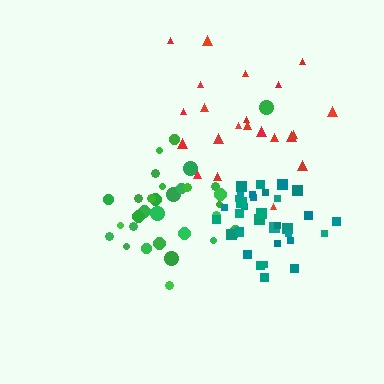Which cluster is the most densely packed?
Teal.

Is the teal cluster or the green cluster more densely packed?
Teal.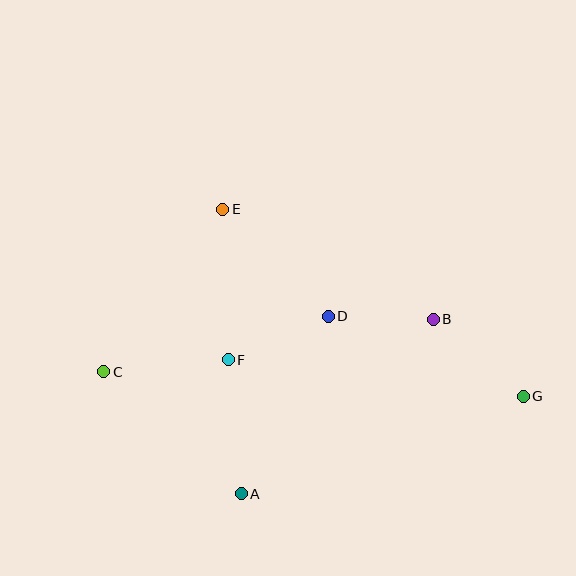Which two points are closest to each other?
Points B and D are closest to each other.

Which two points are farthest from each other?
Points C and G are farthest from each other.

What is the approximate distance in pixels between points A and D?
The distance between A and D is approximately 198 pixels.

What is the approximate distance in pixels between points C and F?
The distance between C and F is approximately 125 pixels.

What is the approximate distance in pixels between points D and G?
The distance between D and G is approximately 211 pixels.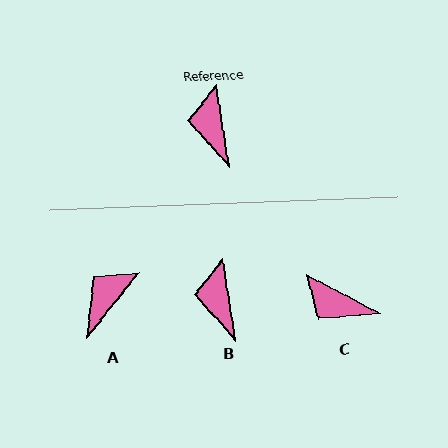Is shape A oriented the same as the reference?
No, it is off by about 48 degrees.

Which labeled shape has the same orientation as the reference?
B.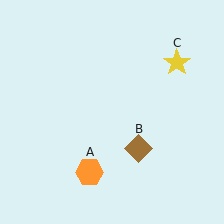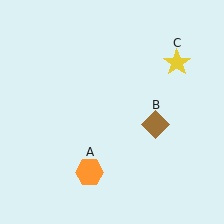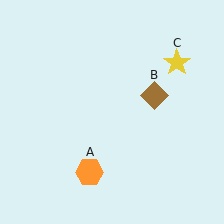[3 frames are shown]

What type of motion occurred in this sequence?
The brown diamond (object B) rotated counterclockwise around the center of the scene.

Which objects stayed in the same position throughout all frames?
Orange hexagon (object A) and yellow star (object C) remained stationary.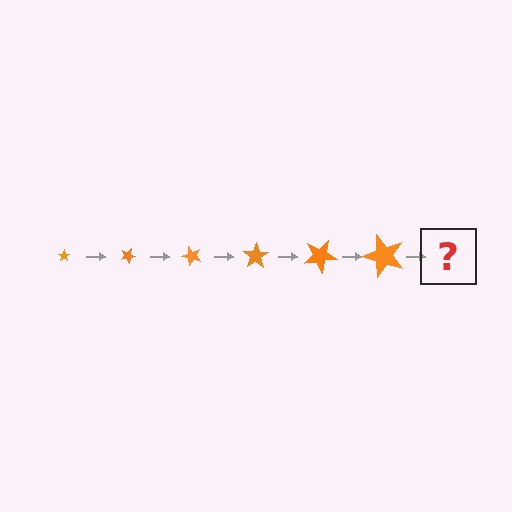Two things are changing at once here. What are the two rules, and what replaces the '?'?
The two rules are that the star grows larger each step and it rotates 25 degrees each step. The '?' should be a star, larger than the previous one and rotated 150 degrees from the start.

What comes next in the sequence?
The next element should be a star, larger than the previous one and rotated 150 degrees from the start.